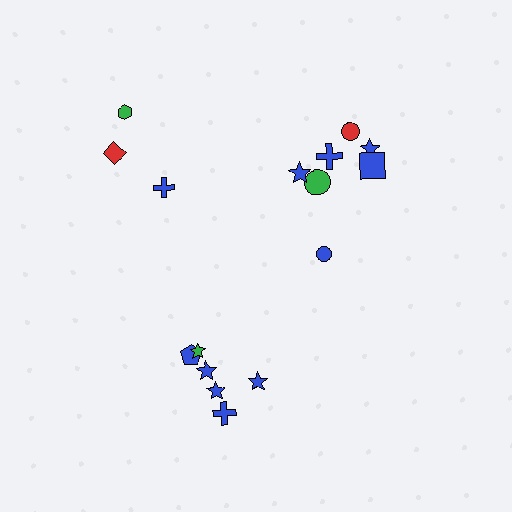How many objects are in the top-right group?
There are 7 objects.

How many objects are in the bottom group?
There are 6 objects.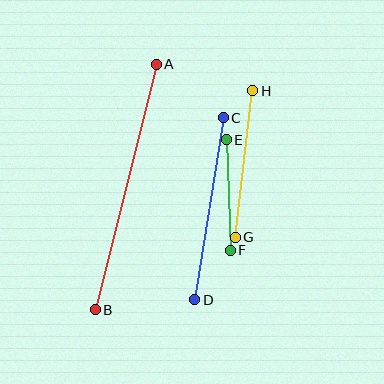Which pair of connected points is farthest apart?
Points A and B are farthest apart.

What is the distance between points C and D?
The distance is approximately 184 pixels.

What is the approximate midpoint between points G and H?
The midpoint is at approximately (244, 164) pixels.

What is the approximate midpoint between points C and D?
The midpoint is at approximately (209, 209) pixels.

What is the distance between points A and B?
The distance is approximately 253 pixels.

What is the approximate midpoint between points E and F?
The midpoint is at approximately (228, 195) pixels.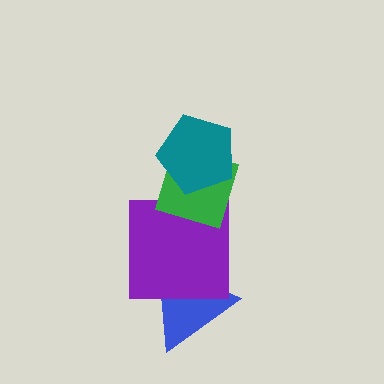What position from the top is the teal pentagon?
The teal pentagon is 1st from the top.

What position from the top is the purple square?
The purple square is 3rd from the top.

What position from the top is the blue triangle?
The blue triangle is 4th from the top.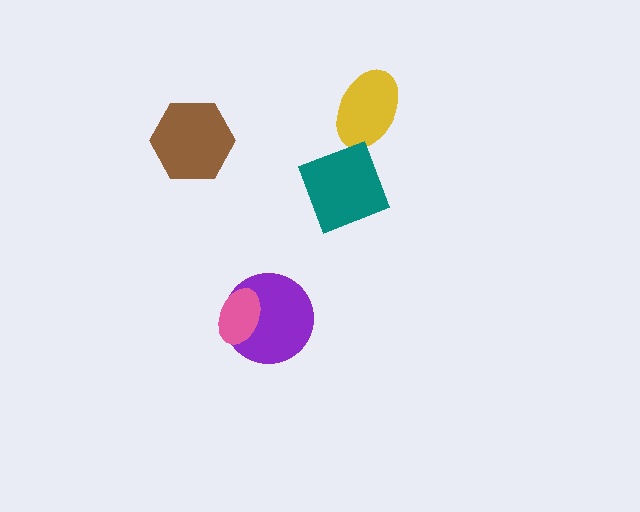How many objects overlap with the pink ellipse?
1 object overlaps with the pink ellipse.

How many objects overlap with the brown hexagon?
0 objects overlap with the brown hexagon.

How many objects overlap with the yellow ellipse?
0 objects overlap with the yellow ellipse.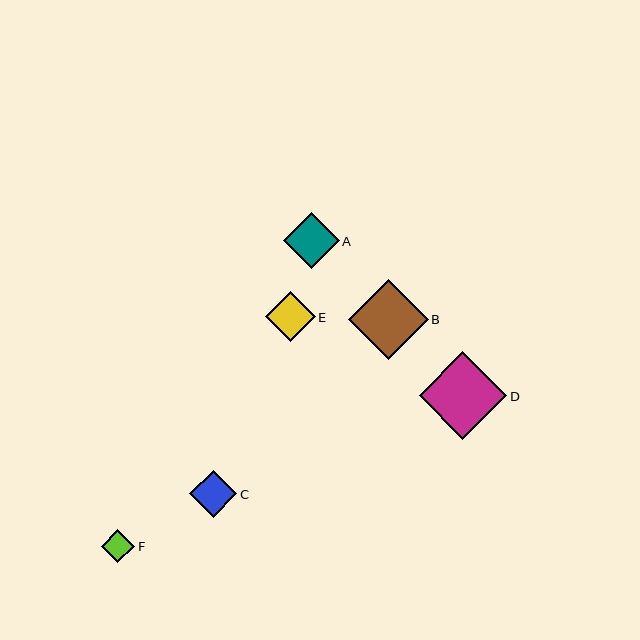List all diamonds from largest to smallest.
From largest to smallest: D, B, A, E, C, F.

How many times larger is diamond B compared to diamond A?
Diamond B is approximately 1.4 times the size of diamond A.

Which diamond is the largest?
Diamond D is the largest with a size of approximately 88 pixels.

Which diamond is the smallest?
Diamond F is the smallest with a size of approximately 34 pixels.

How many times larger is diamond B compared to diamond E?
Diamond B is approximately 1.6 times the size of diamond E.